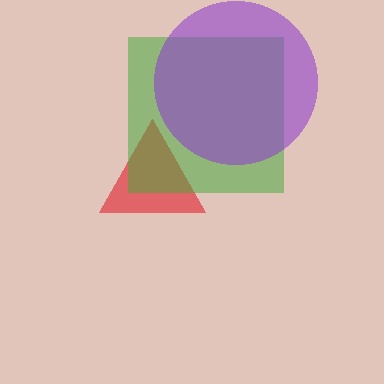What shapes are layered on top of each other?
The layered shapes are: a red triangle, a green square, a purple circle.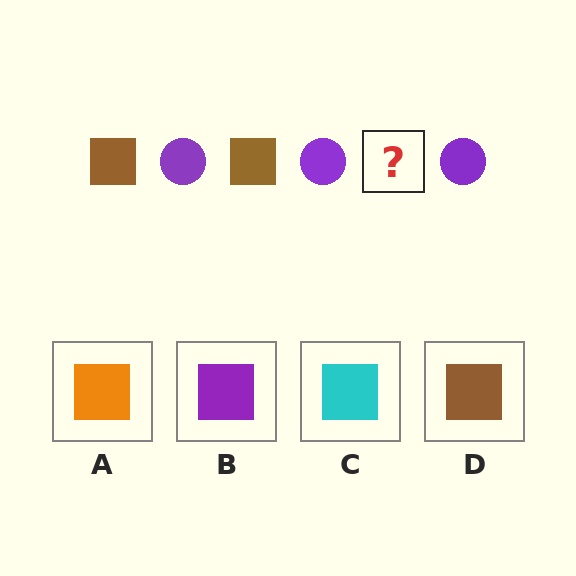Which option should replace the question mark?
Option D.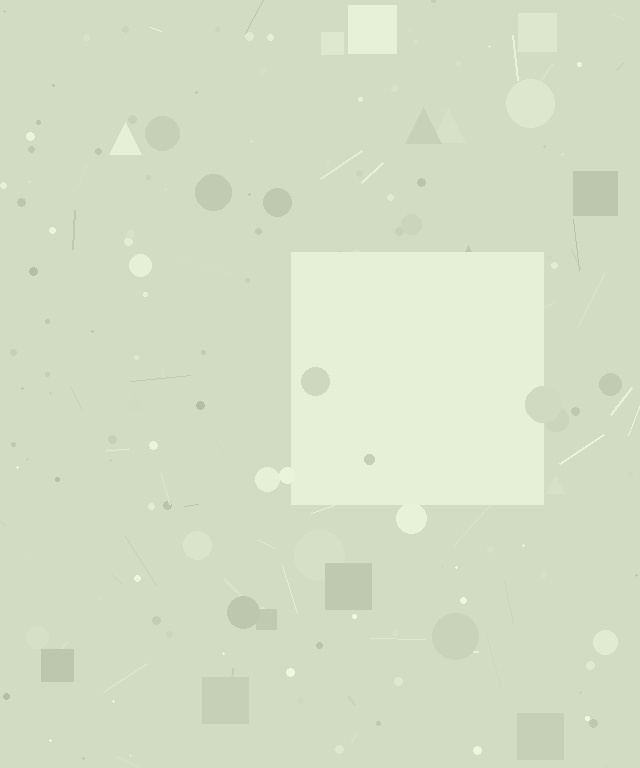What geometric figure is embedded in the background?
A square is embedded in the background.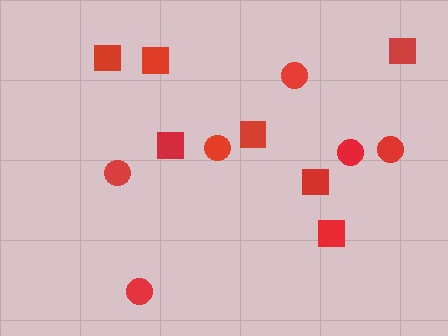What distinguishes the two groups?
There are 2 groups: one group of squares (7) and one group of circles (6).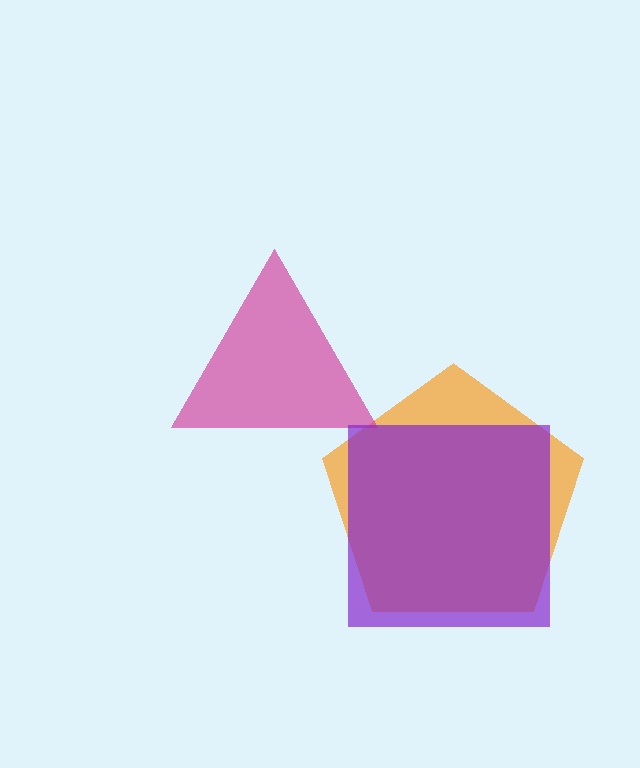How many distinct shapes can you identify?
There are 3 distinct shapes: an orange pentagon, a magenta triangle, a purple square.